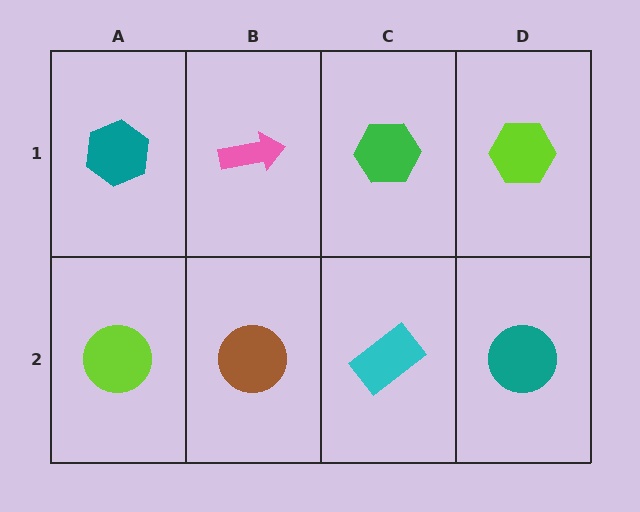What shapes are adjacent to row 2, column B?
A pink arrow (row 1, column B), a lime circle (row 2, column A), a cyan rectangle (row 2, column C).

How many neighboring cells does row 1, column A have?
2.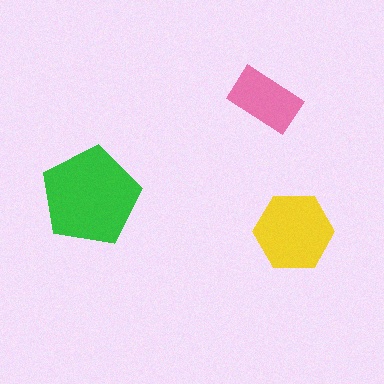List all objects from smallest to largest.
The pink rectangle, the yellow hexagon, the green pentagon.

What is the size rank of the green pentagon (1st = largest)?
1st.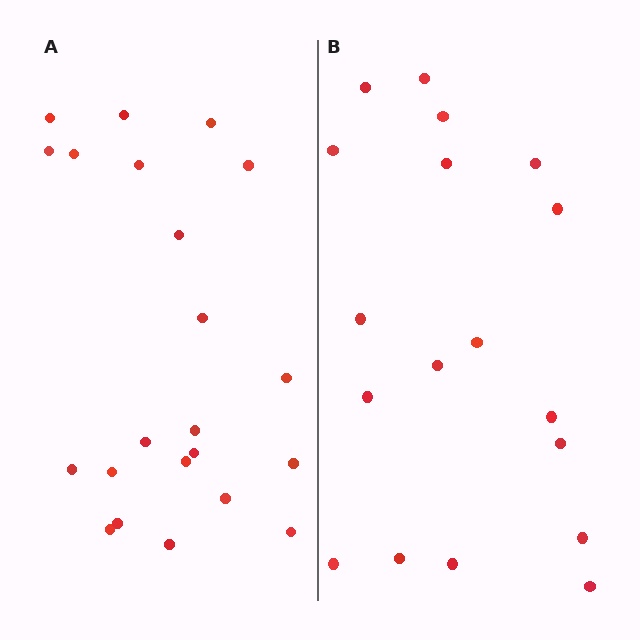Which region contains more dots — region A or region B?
Region A (the left region) has more dots.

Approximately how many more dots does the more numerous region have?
Region A has about 4 more dots than region B.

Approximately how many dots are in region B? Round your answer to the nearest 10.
About 20 dots. (The exact count is 18, which rounds to 20.)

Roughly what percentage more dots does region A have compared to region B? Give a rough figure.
About 20% more.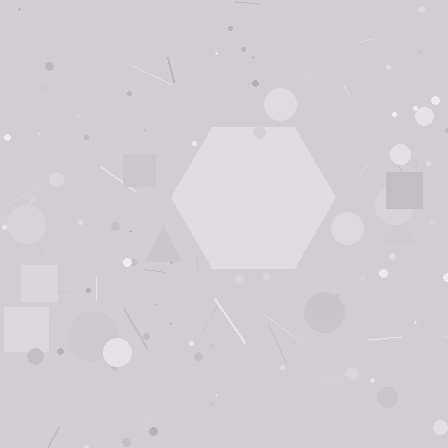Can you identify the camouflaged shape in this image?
The camouflaged shape is a hexagon.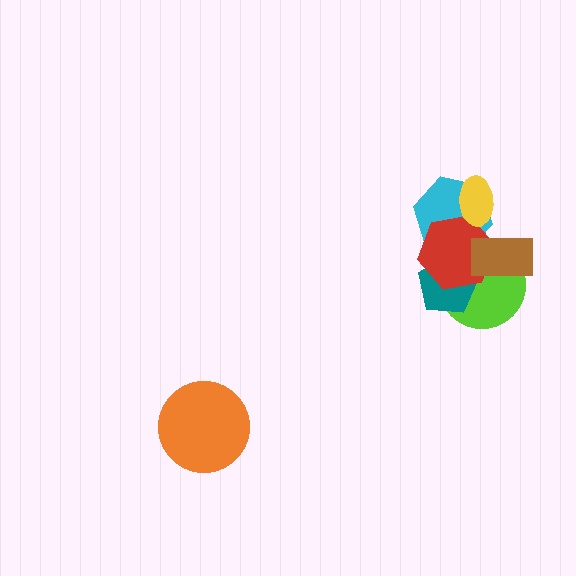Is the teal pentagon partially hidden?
Yes, it is partially covered by another shape.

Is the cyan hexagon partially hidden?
Yes, it is partially covered by another shape.